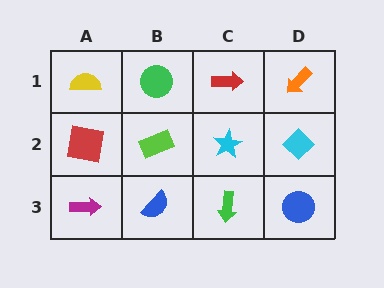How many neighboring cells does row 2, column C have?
4.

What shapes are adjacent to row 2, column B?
A green circle (row 1, column B), a blue semicircle (row 3, column B), a red square (row 2, column A), a cyan star (row 2, column C).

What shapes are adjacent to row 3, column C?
A cyan star (row 2, column C), a blue semicircle (row 3, column B), a blue circle (row 3, column D).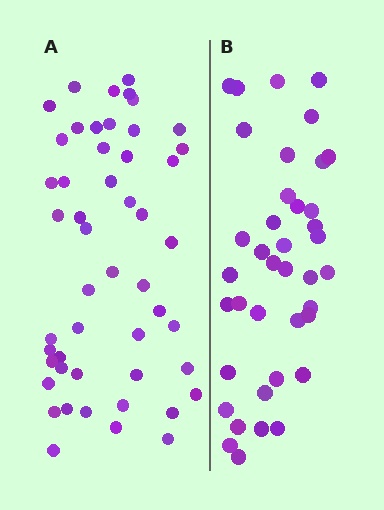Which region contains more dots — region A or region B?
Region A (the left region) has more dots.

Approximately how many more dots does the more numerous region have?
Region A has roughly 12 or so more dots than region B.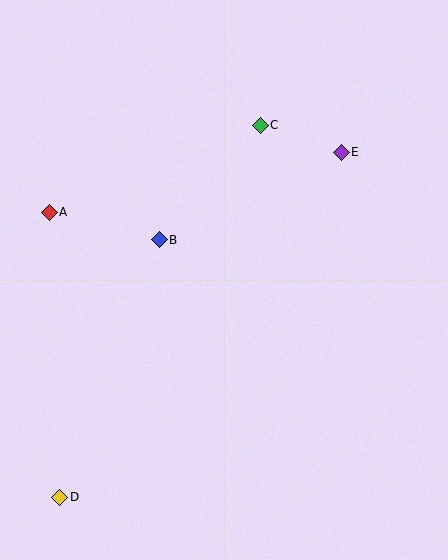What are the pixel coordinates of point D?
Point D is at (60, 497).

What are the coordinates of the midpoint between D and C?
The midpoint between D and C is at (160, 311).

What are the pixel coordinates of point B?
Point B is at (159, 240).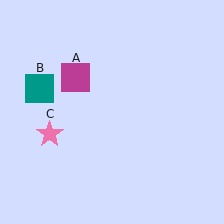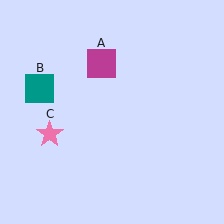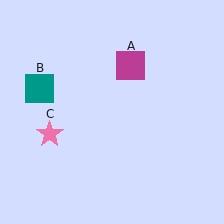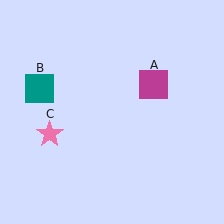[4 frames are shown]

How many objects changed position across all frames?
1 object changed position: magenta square (object A).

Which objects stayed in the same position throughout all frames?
Teal square (object B) and pink star (object C) remained stationary.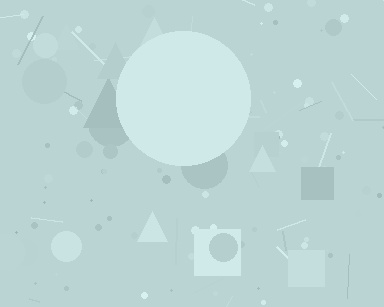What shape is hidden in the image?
A circle is hidden in the image.